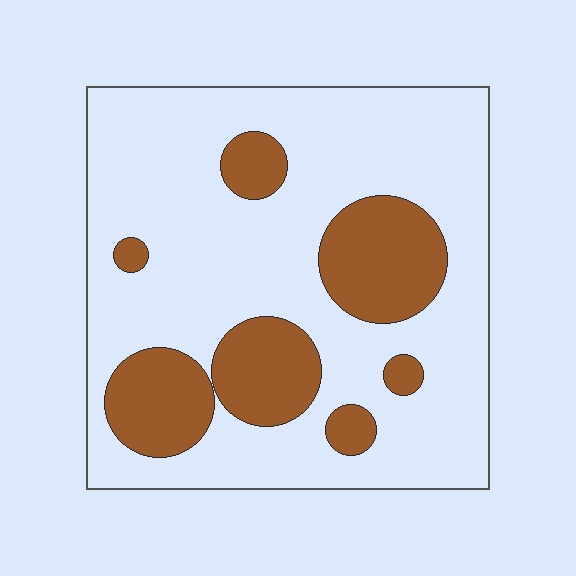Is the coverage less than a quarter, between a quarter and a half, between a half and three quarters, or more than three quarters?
Less than a quarter.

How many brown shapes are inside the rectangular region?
7.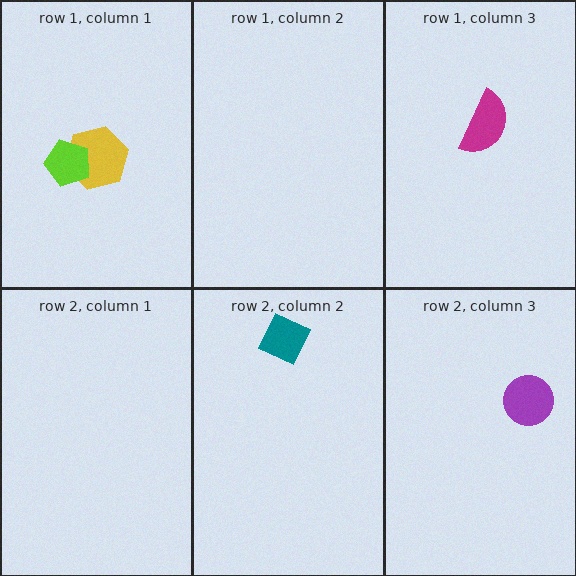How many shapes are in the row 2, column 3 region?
1.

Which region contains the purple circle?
The row 2, column 3 region.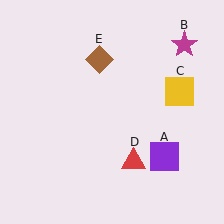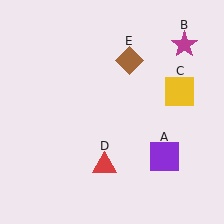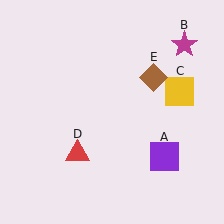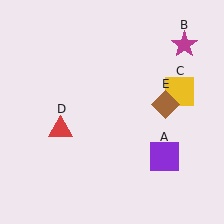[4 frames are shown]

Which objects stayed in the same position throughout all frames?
Purple square (object A) and magenta star (object B) and yellow square (object C) remained stationary.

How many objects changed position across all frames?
2 objects changed position: red triangle (object D), brown diamond (object E).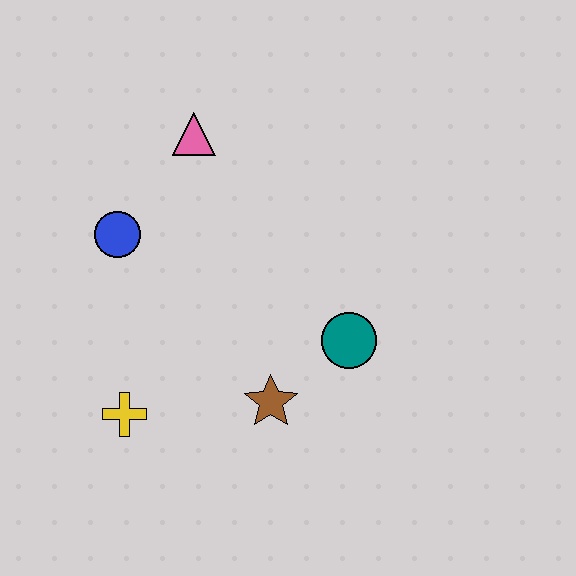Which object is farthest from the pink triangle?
The yellow cross is farthest from the pink triangle.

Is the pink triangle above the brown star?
Yes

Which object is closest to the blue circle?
The pink triangle is closest to the blue circle.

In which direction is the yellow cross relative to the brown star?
The yellow cross is to the left of the brown star.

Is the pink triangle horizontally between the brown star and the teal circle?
No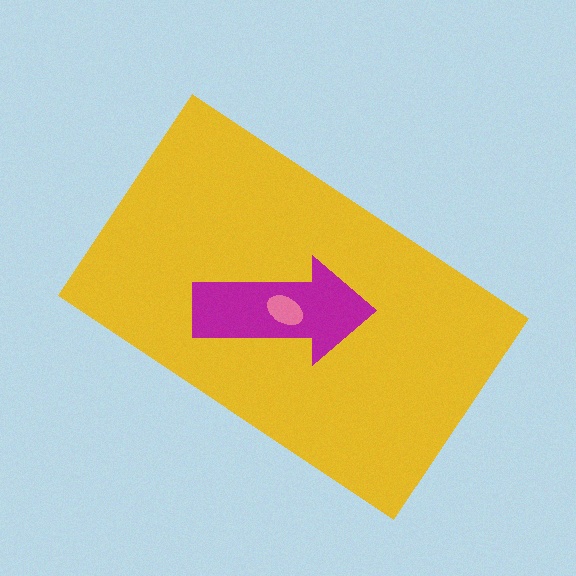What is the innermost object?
The pink ellipse.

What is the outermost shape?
The yellow rectangle.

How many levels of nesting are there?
3.